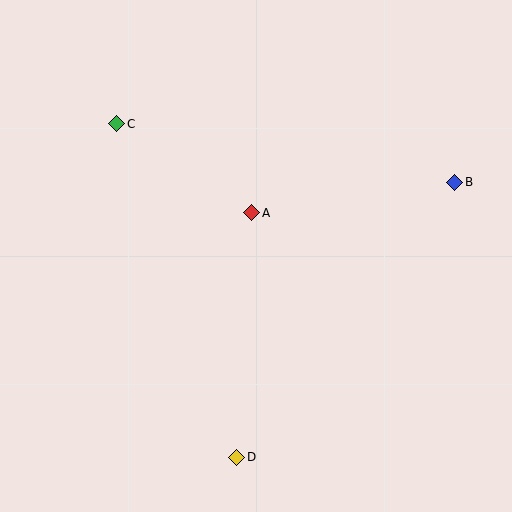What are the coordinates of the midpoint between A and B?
The midpoint between A and B is at (353, 198).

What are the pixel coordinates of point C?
Point C is at (117, 124).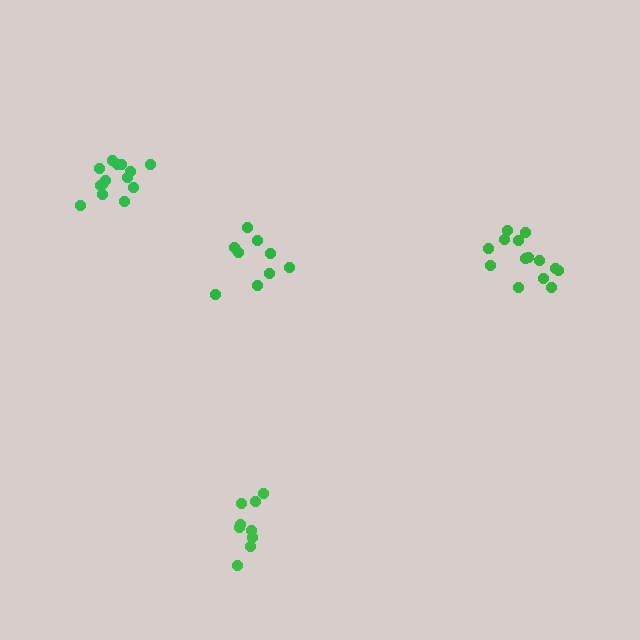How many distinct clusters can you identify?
There are 4 distinct clusters.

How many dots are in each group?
Group 1: 9 dots, Group 2: 9 dots, Group 3: 14 dots, Group 4: 14 dots (46 total).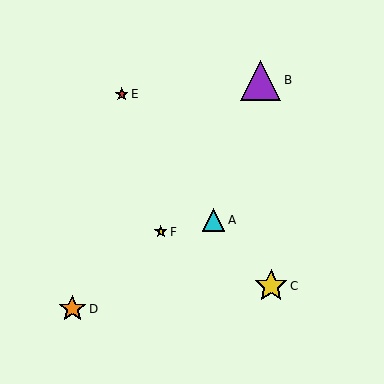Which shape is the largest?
The purple triangle (labeled B) is the largest.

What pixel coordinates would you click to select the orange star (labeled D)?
Click at (72, 309) to select the orange star D.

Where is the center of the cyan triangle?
The center of the cyan triangle is at (213, 220).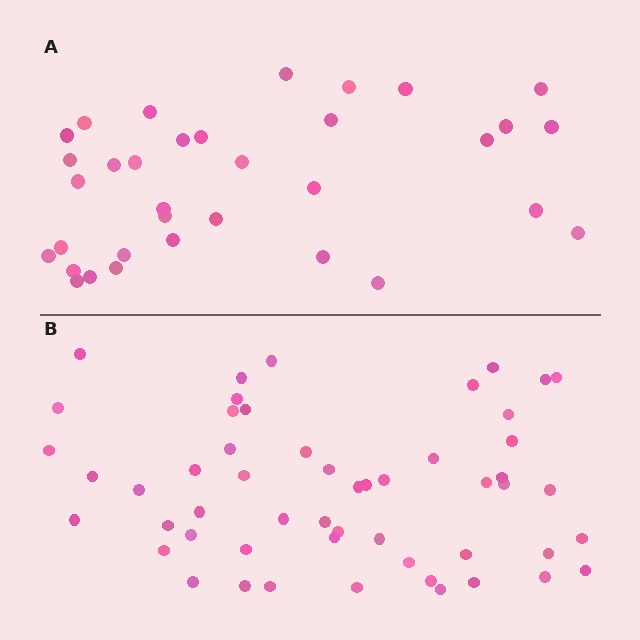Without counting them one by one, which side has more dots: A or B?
Region B (the bottom region) has more dots.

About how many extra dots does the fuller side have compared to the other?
Region B has approximately 20 more dots than region A.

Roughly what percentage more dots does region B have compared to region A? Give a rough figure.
About 55% more.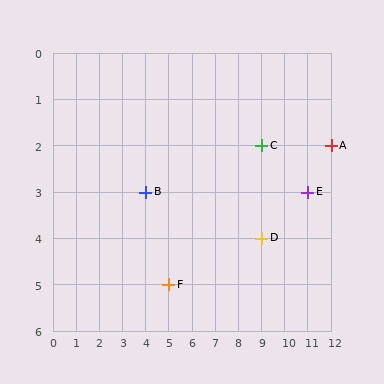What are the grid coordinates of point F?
Point F is at grid coordinates (5, 5).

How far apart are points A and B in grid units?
Points A and B are 8 columns and 1 row apart (about 8.1 grid units diagonally).